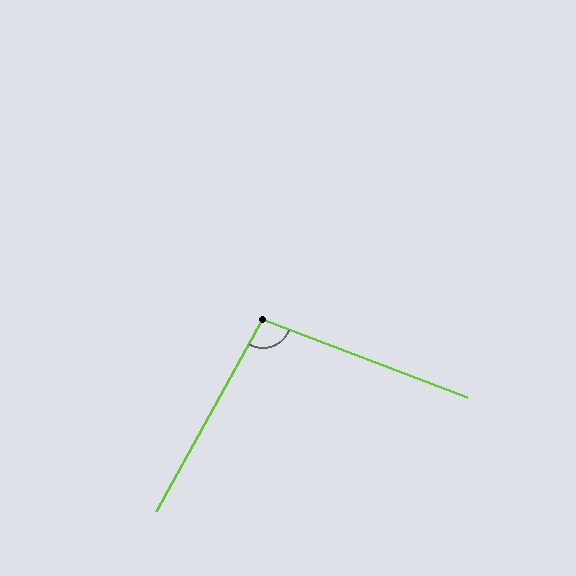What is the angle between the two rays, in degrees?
Approximately 98 degrees.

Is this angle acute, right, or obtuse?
It is obtuse.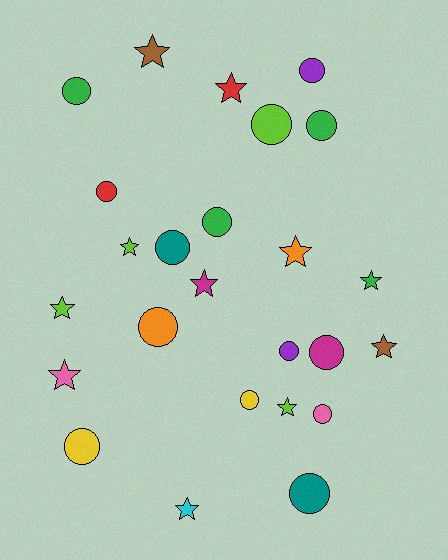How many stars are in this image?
There are 11 stars.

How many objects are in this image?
There are 25 objects.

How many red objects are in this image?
There are 2 red objects.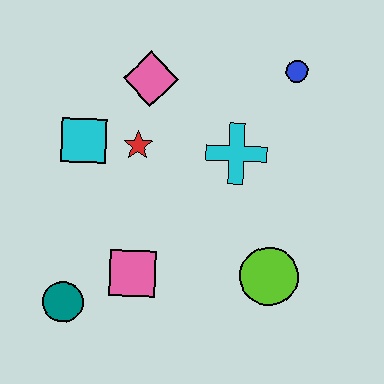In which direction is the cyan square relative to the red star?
The cyan square is to the left of the red star.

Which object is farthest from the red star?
The lime circle is farthest from the red star.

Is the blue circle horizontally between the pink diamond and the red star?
No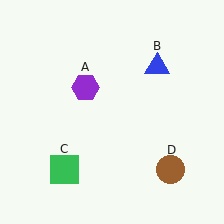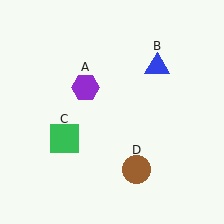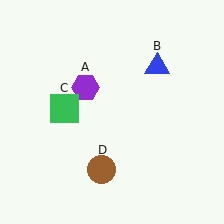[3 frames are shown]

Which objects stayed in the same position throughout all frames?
Purple hexagon (object A) and blue triangle (object B) remained stationary.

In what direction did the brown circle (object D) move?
The brown circle (object D) moved left.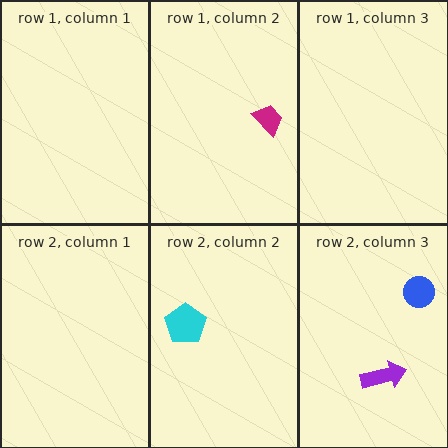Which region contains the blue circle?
The row 2, column 3 region.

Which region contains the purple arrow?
The row 2, column 3 region.